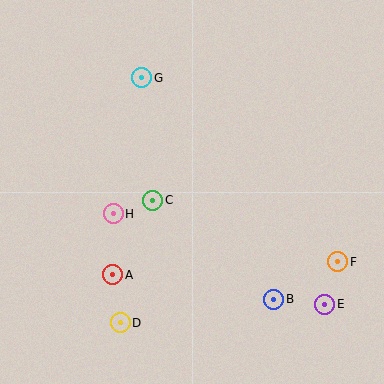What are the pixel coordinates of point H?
Point H is at (113, 214).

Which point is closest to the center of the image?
Point C at (153, 200) is closest to the center.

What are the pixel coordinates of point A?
Point A is at (113, 275).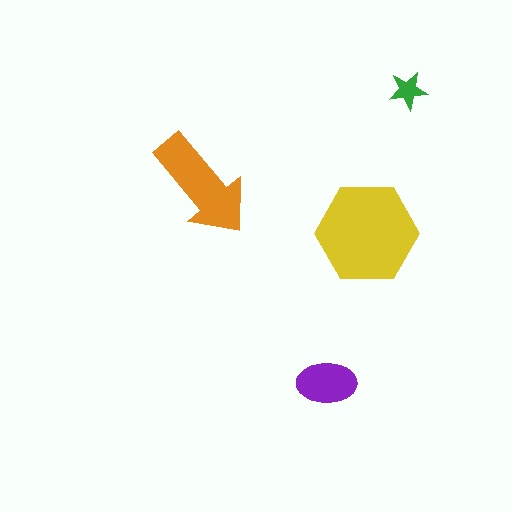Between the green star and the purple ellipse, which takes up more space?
The purple ellipse.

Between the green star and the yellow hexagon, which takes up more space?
The yellow hexagon.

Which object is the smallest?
The green star.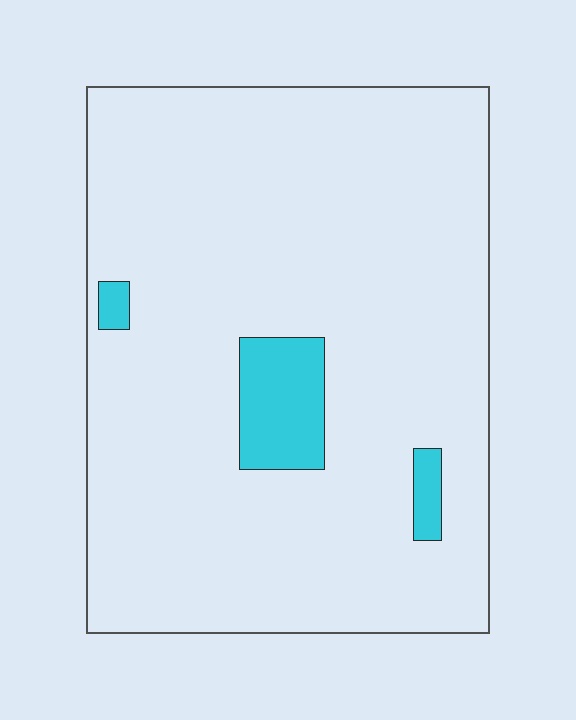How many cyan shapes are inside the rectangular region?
3.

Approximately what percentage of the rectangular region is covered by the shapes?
Approximately 5%.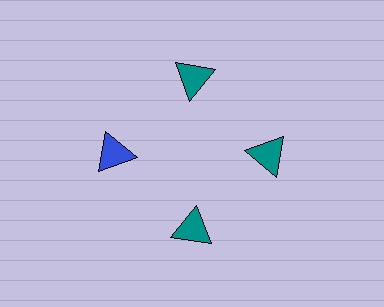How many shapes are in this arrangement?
There are 4 shapes arranged in a ring pattern.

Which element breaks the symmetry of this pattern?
The blue triangle at roughly the 9 o'clock position breaks the symmetry. All other shapes are teal triangles.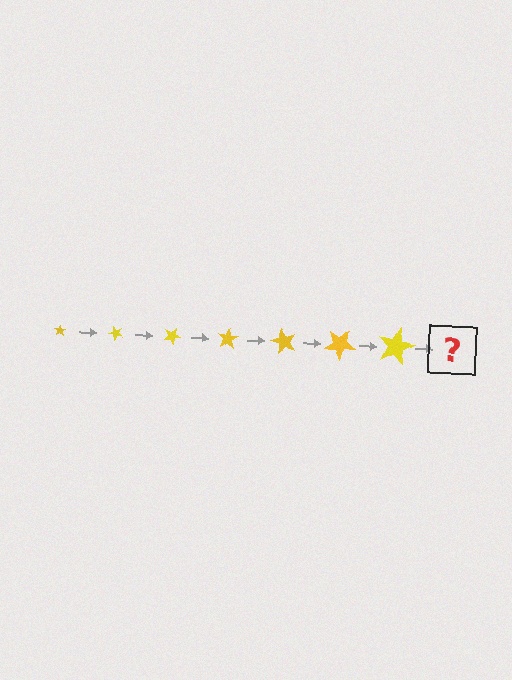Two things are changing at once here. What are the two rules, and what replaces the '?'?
The two rules are that the star grows larger each step and it rotates 50 degrees each step. The '?' should be a star, larger than the previous one and rotated 350 degrees from the start.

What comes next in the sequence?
The next element should be a star, larger than the previous one and rotated 350 degrees from the start.